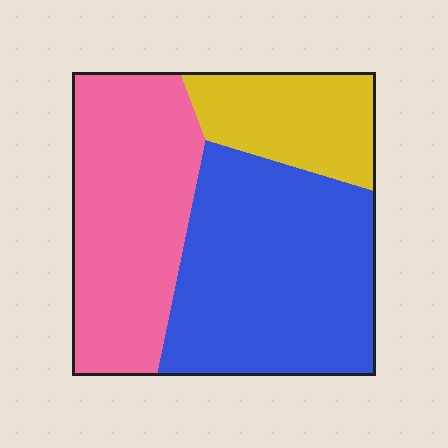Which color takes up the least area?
Yellow, at roughly 20%.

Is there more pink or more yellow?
Pink.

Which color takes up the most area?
Blue, at roughly 45%.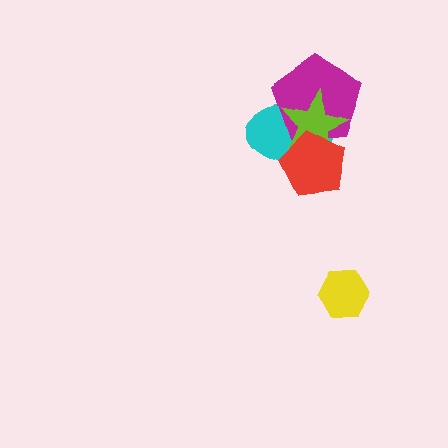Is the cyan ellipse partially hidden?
Yes, it is partially covered by another shape.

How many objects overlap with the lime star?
3 objects overlap with the lime star.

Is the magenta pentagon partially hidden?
Yes, it is partially covered by another shape.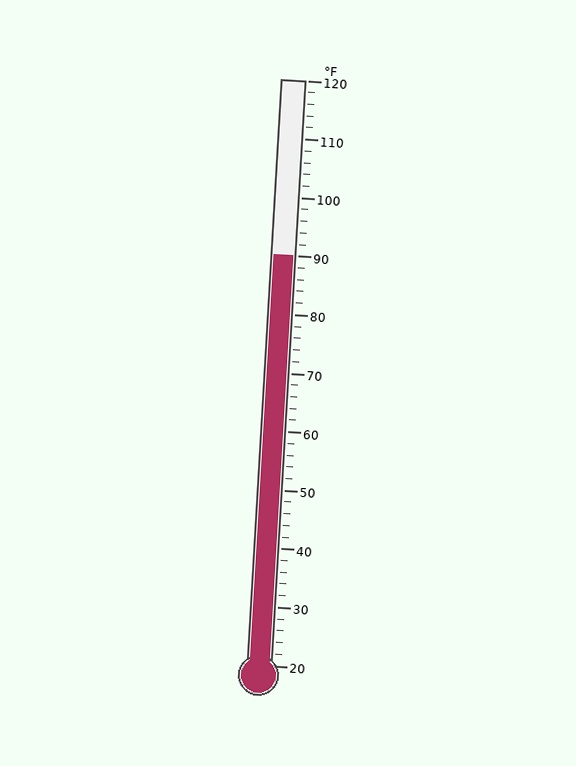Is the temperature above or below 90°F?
The temperature is at 90°F.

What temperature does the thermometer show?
The thermometer shows approximately 90°F.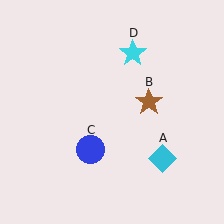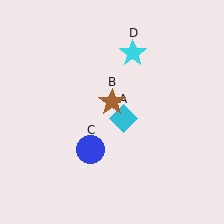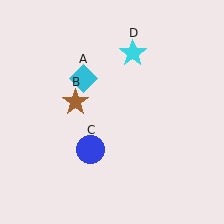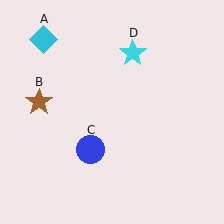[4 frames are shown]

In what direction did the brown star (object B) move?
The brown star (object B) moved left.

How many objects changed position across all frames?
2 objects changed position: cyan diamond (object A), brown star (object B).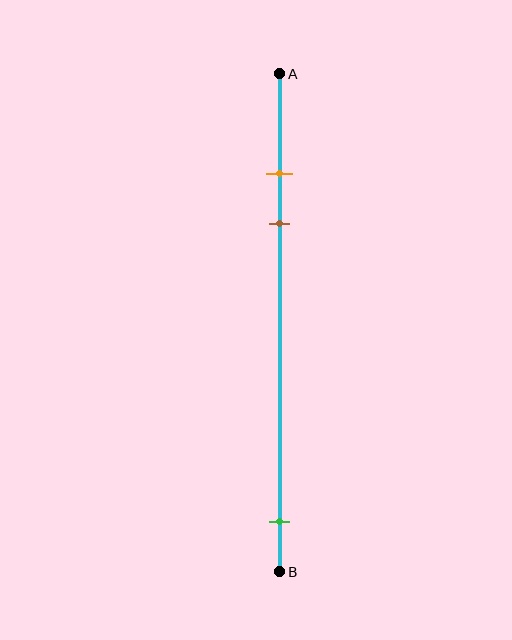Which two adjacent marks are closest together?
The orange and brown marks are the closest adjacent pair.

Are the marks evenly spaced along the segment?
No, the marks are not evenly spaced.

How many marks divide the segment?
There are 3 marks dividing the segment.